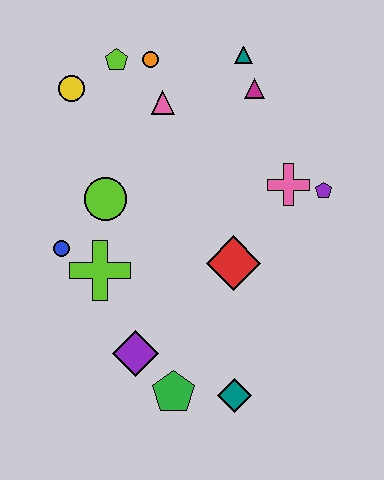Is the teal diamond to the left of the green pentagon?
No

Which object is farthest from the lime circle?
The teal diamond is farthest from the lime circle.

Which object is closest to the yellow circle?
The lime pentagon is closest to the yellow circle.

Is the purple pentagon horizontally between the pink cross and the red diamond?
No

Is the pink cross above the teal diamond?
Yes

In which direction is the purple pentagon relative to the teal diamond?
The purple pentagon is above the teal diamond.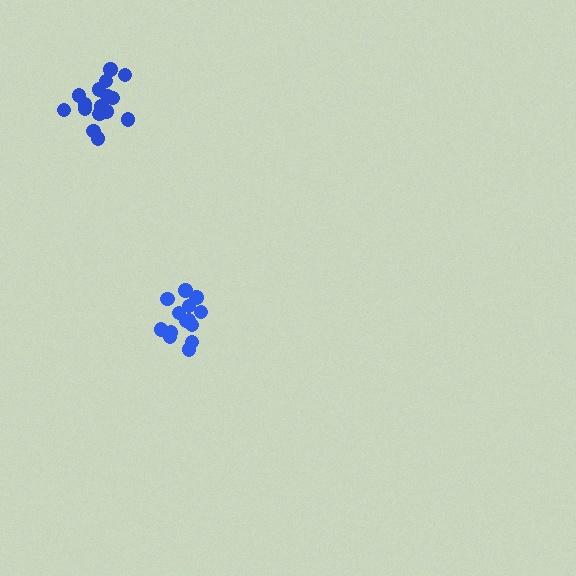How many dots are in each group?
Group 1: 14 dots, Group 2: 16 dots (30 total).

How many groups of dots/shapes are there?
There are 2 groups.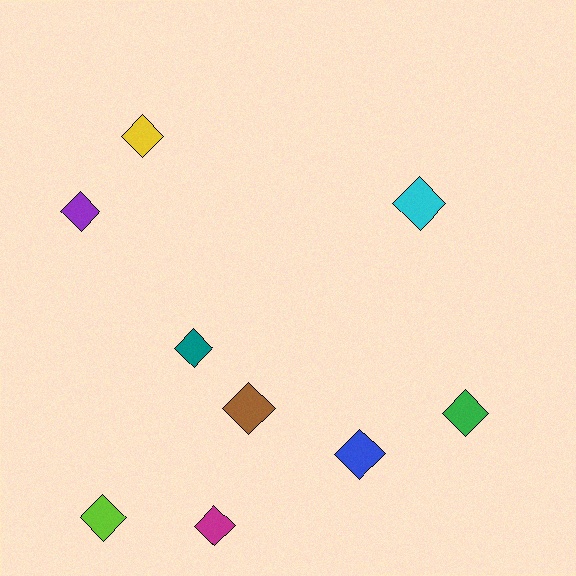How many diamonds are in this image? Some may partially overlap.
There are 9 diamonds.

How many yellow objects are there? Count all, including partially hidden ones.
There is 1 yellow object.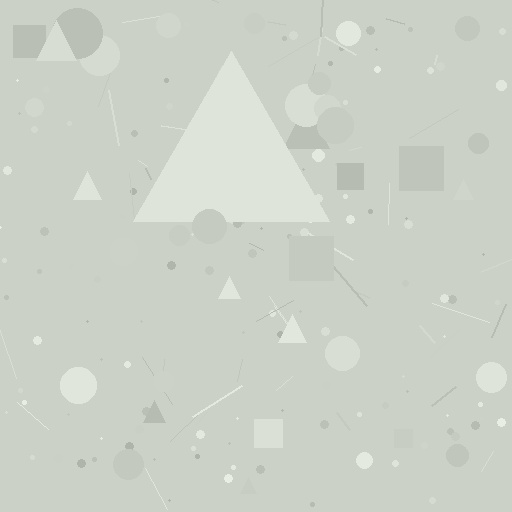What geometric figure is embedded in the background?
A triangle is embedded in the background.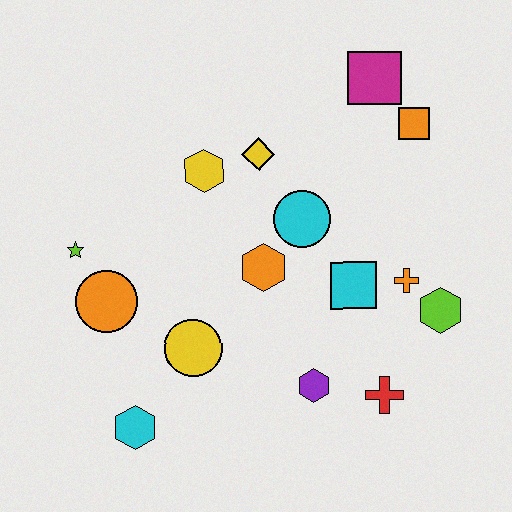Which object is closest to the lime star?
The orange circle is closest to the lime star.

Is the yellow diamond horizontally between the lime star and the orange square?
Yes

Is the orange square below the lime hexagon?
No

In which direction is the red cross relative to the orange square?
The red cross is below the orange square.